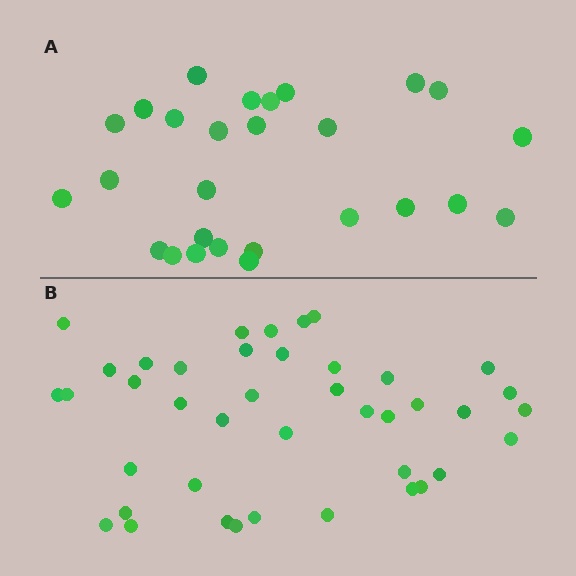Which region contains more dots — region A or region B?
Region B (the bottom region) has more dots.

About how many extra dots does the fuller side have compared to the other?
Region B has approximately 15 more dots than region A.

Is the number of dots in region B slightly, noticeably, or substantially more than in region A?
Region B has substantially more. The ratio is roughly 1.5 to 1.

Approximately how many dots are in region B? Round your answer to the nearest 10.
About 40 dots. (The exact count is 41, which rounds to 40.)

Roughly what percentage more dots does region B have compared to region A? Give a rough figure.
About 50% more.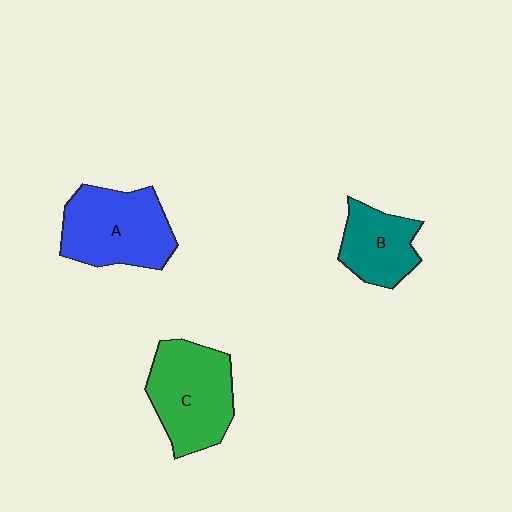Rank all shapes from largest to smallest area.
From largest to smallest: A (blue), C (green), B (teal).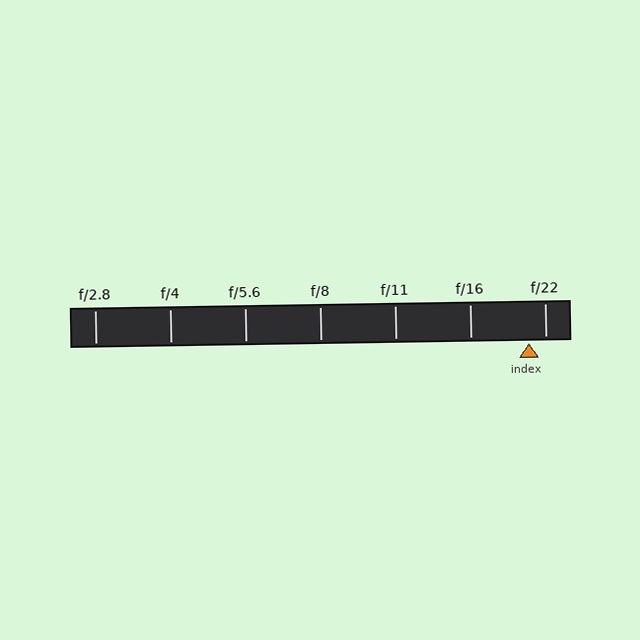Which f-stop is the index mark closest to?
The index mark is closest to f/22.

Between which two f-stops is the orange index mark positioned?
The index mark is between f/16 and f/22.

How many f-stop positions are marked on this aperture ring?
There are 7 f-stop positions marked.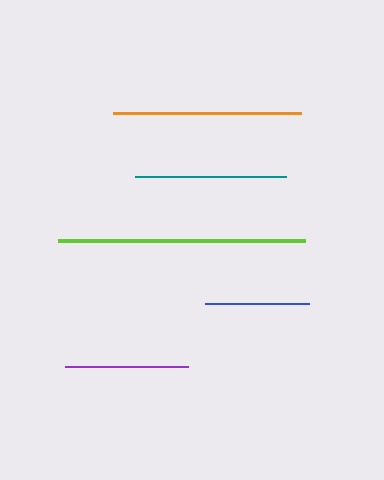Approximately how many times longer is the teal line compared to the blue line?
The teal line is approximately 1.4 times the length of the blue line.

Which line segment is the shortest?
The blue line is the shortest at approximately 104 pixels.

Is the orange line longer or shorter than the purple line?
The orange line is longer than the purple line.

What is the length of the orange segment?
The orange segment is approximately 188 pixels long.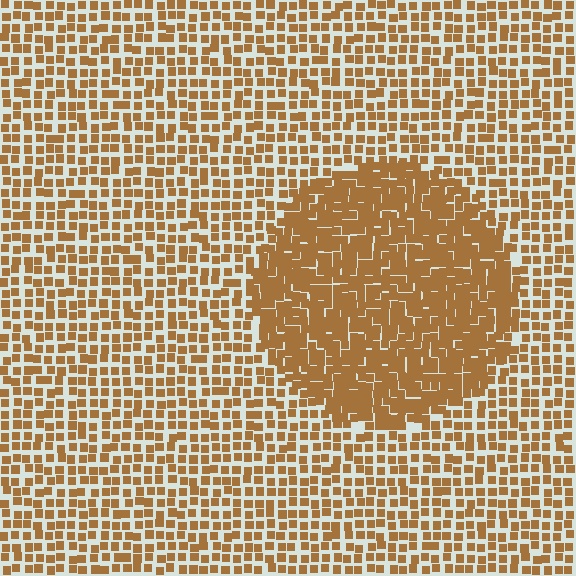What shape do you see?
I see a circle.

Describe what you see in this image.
The image contains small brown elements arranged at two different densities. A circle-shaped region is visible where the elements are more densely packed than the surrounding area.